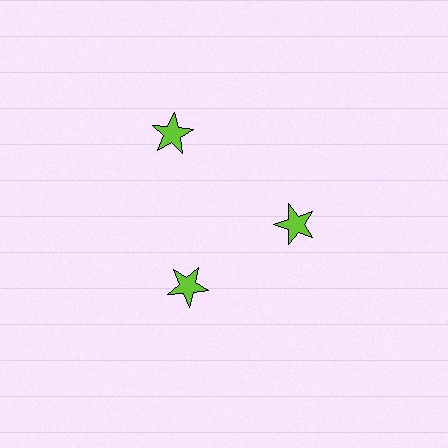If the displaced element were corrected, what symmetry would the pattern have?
It would have 3-fold rotational symmetry — the pattern would map onto itself every 120 degrees.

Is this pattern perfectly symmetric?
No. The 3 lime stars are arranged in a ring, but one element near the 11 o'clock position is pushed outward from the center, breaking the 3-fold rotational symmetry.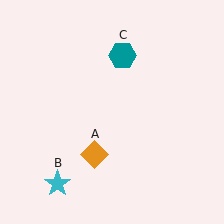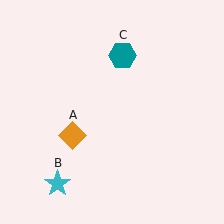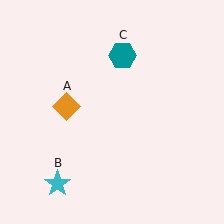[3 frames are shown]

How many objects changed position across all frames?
1 object changed position: orange diamond (object A).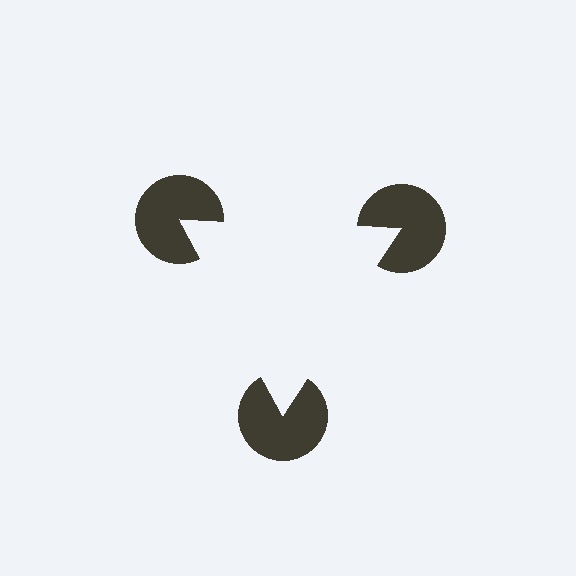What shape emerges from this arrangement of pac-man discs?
An illusory triangle — its edges are inferred from the aligned wedge cuts in the pac-man discs, not physically drawn.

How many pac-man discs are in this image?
There are 3 — one at each vertex of the illusory triangle.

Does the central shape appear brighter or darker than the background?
It typically appears slightly brighter than the background, even though no actual brightness change is drawn.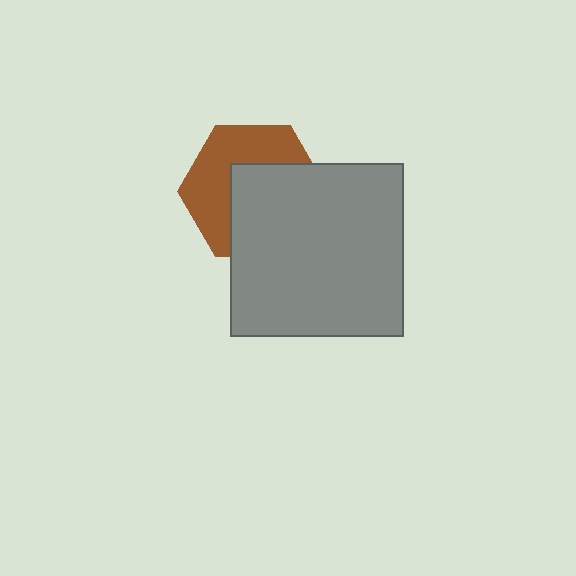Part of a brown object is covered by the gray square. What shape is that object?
It is a hexagon.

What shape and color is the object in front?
The object in front is a gray square.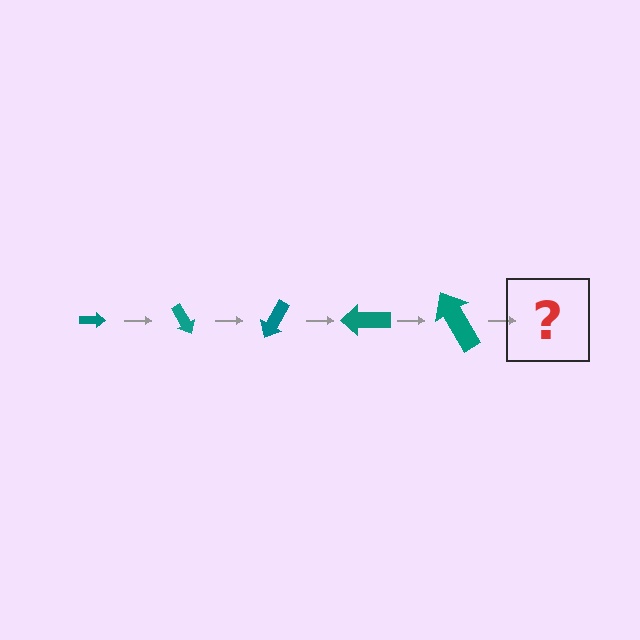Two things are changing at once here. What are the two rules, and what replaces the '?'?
The two rules are that the arrow grows larger each step and it rotates 60 degrees each step. The '?' should be an arrow, larger than the previous one and rotated 300 degrees from the start.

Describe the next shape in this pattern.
It should be an arrow, larger than the previous one and rotated 300 degrees from the start.